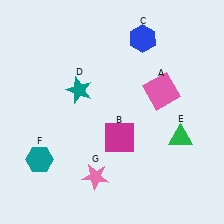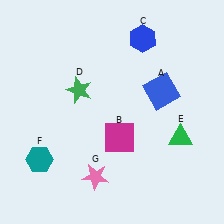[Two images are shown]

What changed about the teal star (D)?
In Image 1, D is teal. In Image 2, it changed to green.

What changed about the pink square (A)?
In Image 1, A is pink. In Image 2, it changed to blue.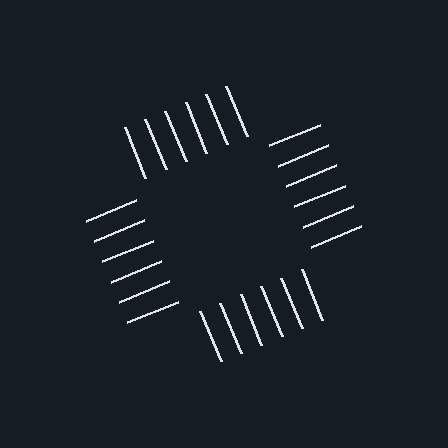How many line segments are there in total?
24 — 6 along each of the 4 edges.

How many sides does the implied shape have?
4 sides — the line-ends trace a square.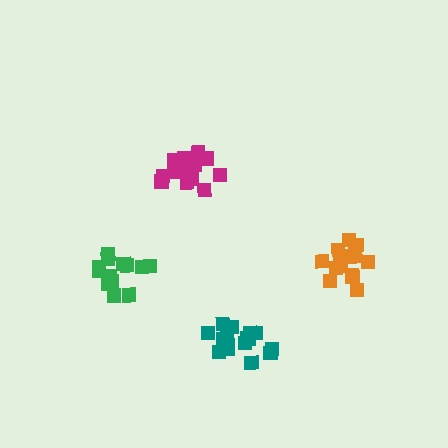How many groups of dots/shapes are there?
There are 4 groups.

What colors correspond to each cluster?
The clusters are colored: teal, orange, green, magenta.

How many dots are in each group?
Group 1: 16 dots, Group 2: 16 dots, Group 3: 13 dots, Group 4: 18 dots (63 total).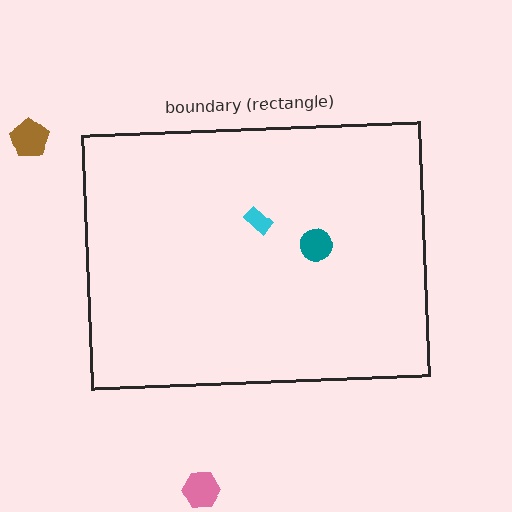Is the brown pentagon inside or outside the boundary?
Outside.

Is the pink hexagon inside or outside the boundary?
Outside.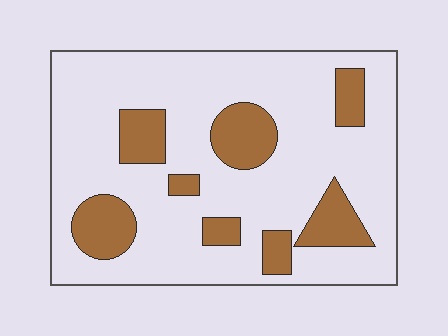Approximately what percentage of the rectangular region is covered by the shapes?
Approximately 20%.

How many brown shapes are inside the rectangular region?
8.